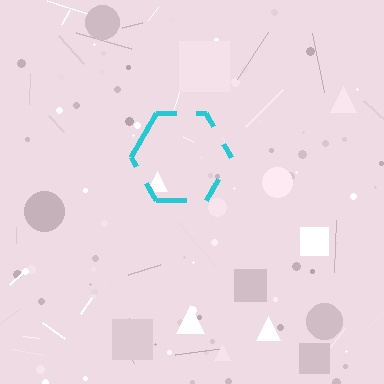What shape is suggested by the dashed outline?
The dashed outline suggests a hexagon.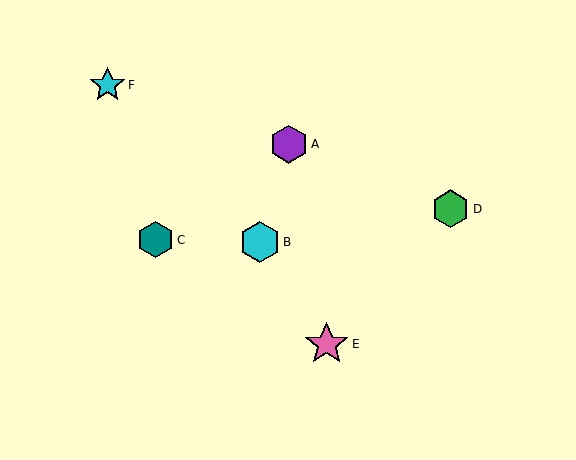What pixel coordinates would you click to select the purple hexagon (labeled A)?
Click at (289, 144) to select the purple hexagon A.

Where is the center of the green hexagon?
The center of the green hexagon is at (451, 209).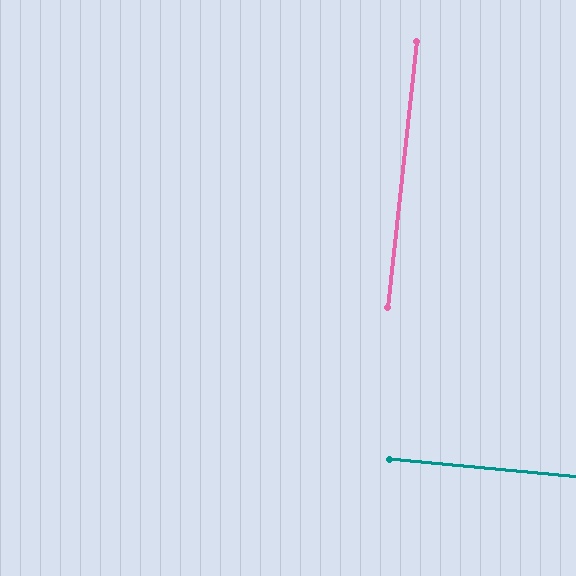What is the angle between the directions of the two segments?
Approximately 89 degrees.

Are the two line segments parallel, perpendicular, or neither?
Perpendicular — they meet at approximately 89°.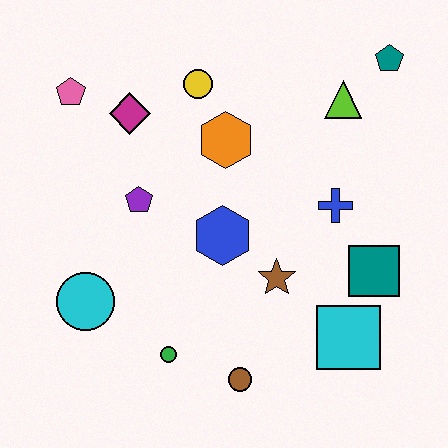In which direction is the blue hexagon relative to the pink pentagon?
The blue hexagon is to the right of the pink pentagon.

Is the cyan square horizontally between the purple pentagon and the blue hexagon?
No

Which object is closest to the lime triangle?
The teal pentagon is closest to the lime triangle.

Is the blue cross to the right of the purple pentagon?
Yes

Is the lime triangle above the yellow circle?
No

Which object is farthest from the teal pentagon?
The cyan circle is farthest from the teal pentagon.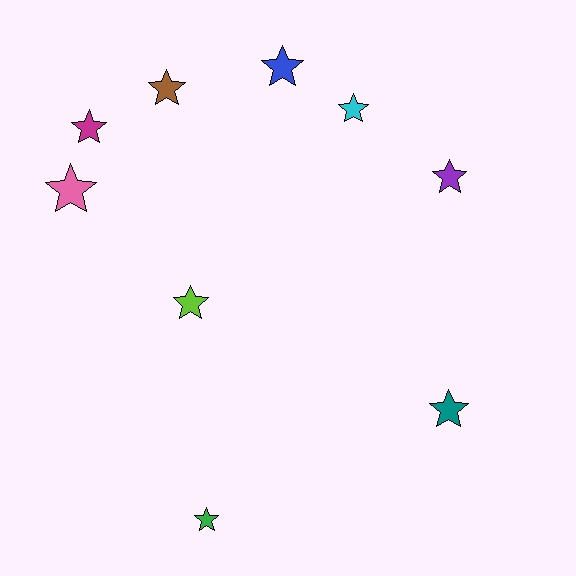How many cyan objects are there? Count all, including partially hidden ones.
There is 1 cyan object.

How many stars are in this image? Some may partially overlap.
There are 9 stars.